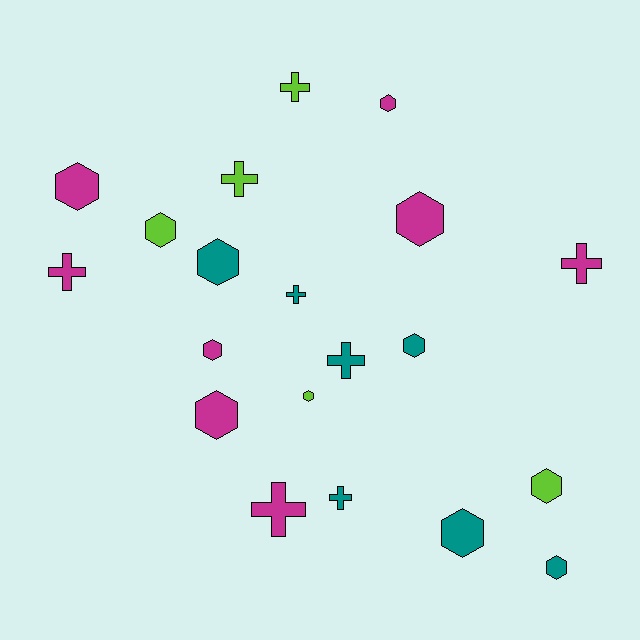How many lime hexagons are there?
There are 3 lime hexagons.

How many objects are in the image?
There are 20 objects.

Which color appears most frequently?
Magenta, with 8 objects.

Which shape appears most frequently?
Hexagon, with 12 objects.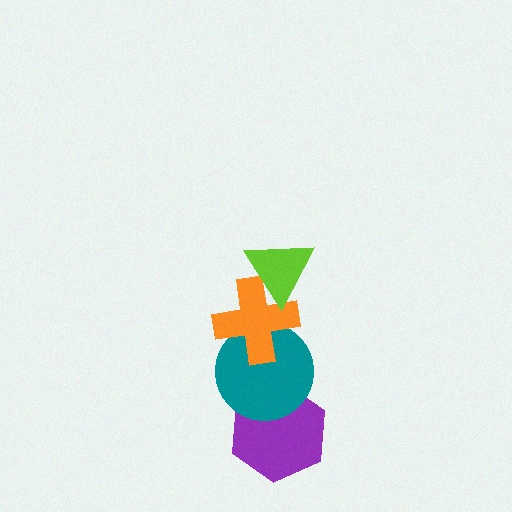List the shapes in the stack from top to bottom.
From top to bottom: the lime triangle, the orange cross, the teal circle, the purple hexagon.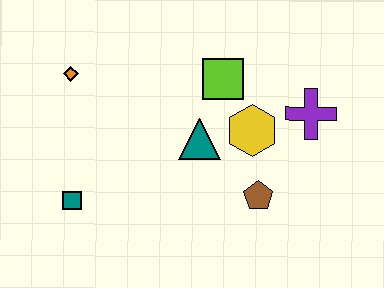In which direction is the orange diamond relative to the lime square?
The orange diamond is to the left of the lime square.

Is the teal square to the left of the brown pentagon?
Yes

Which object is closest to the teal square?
The orange diamond is closest to the teal square.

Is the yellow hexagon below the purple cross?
Yes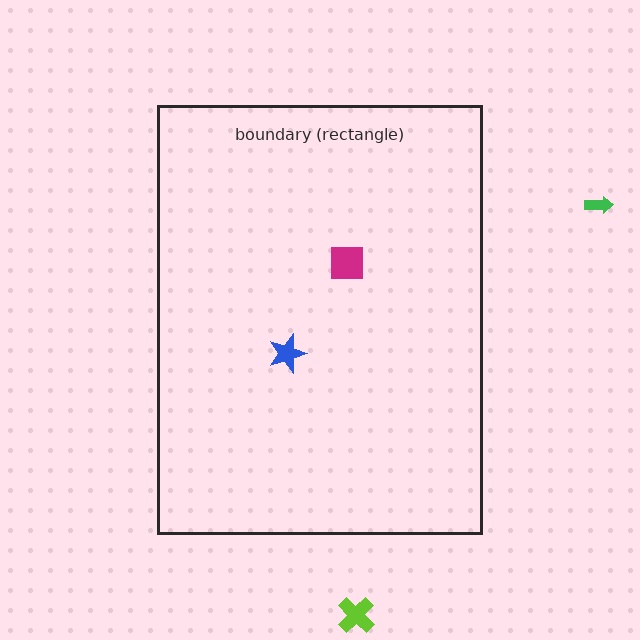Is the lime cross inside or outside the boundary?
Outside.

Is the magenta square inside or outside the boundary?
Inside.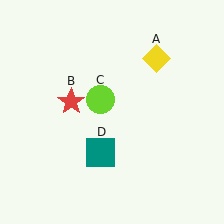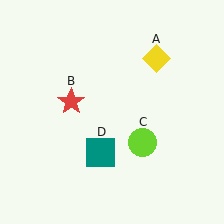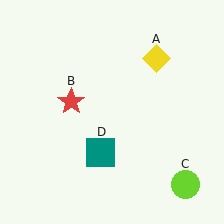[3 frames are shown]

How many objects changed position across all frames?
1 object changed position: lime circle (object C).